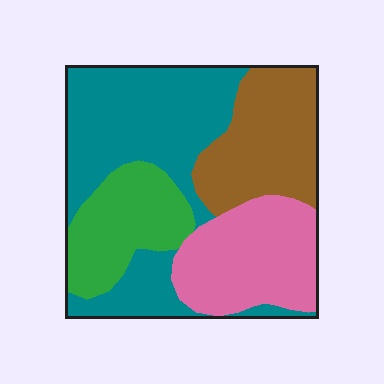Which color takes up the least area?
Green, at roughly 15%.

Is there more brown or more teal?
Teal.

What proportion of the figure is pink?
Pink takes up about one fifth (1/5) of the figure.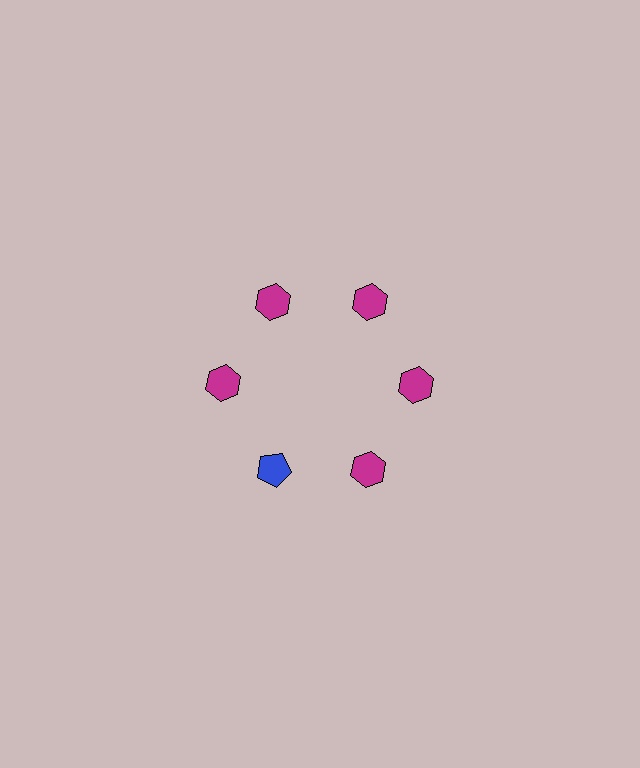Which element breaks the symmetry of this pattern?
The blue pentagon at roughly the 7 o'clock position breaks the symmetry. All other shapes are magenta hexagons.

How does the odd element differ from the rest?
It differs in both color (blue instead of magenta) and shape (pentagon instead of hexagon).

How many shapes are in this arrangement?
There are 6 shapes arranged in a ring pattern.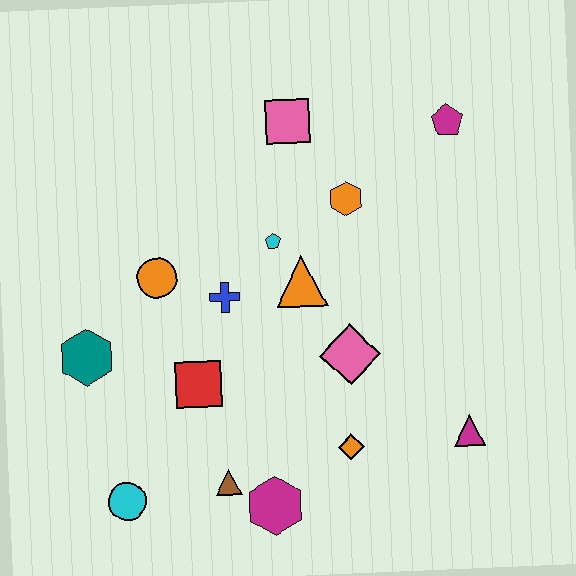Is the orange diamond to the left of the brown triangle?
No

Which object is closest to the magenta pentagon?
The orange hexagon is closest to the magenta pentagon.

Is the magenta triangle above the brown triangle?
Yes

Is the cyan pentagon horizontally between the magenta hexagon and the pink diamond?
Yes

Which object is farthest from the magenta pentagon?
The cyan circle is farthest from the magenta pentagon.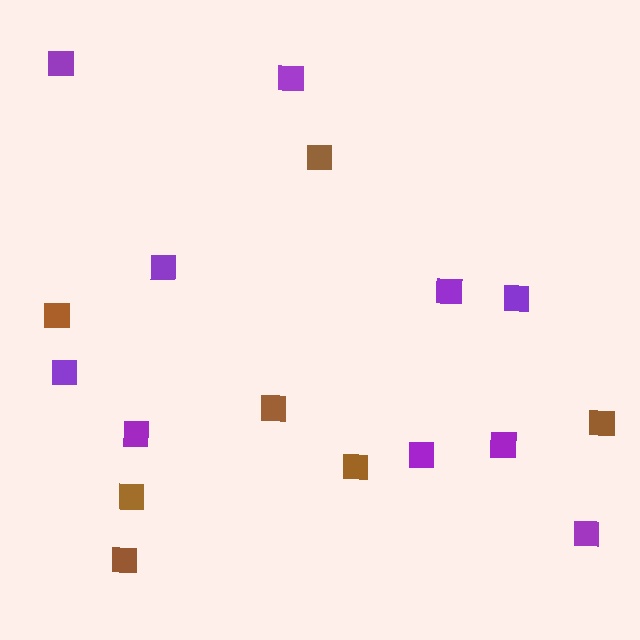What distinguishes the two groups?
There are 2 groups: one group of brown squares (7) and one group of purple squares (10).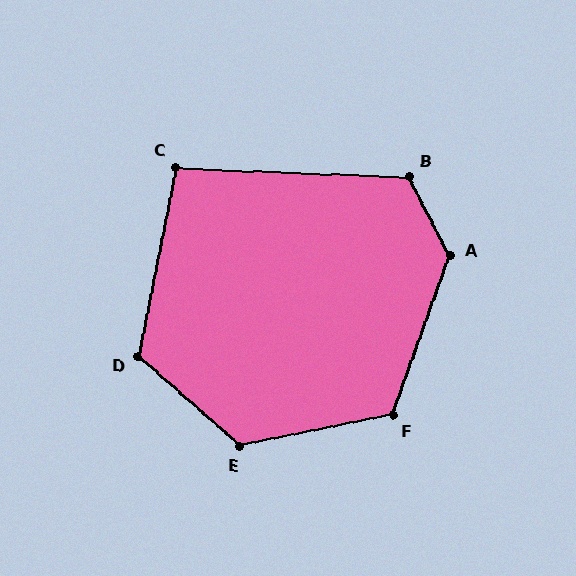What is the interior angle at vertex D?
Approximately 120 degrees (obtuse).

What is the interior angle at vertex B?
Approximately 119 degrees (obtuse).